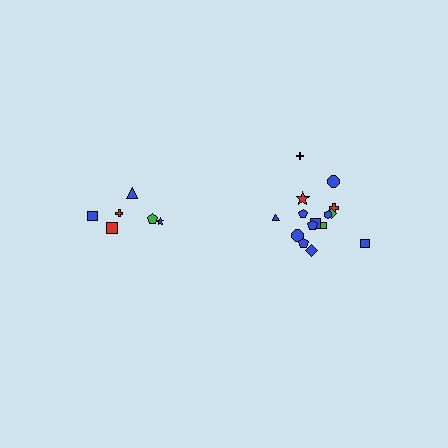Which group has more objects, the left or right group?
The right group.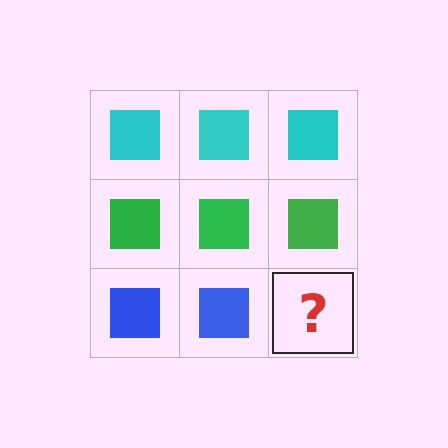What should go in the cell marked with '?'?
The missing cell should contain a blue square.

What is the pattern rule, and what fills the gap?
The rule is that each row has a consistent color. The gap should be filled with a blue square.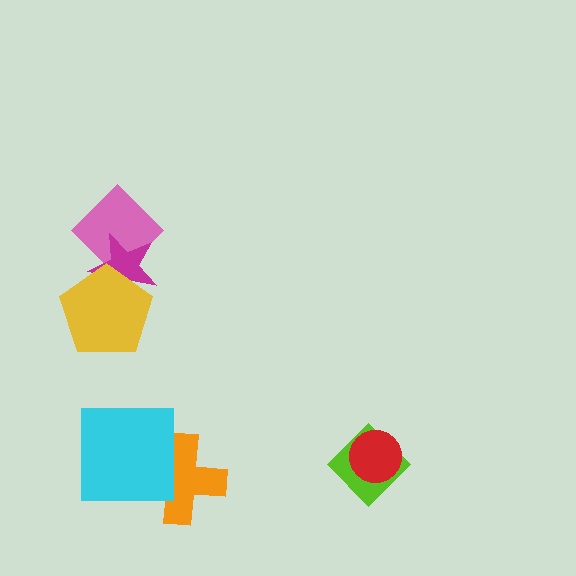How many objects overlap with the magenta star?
2 objects overlap with the magenta star.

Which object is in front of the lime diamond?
The red circle is in front of the lime diamond.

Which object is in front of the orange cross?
The cyan square is in front of the orange cross.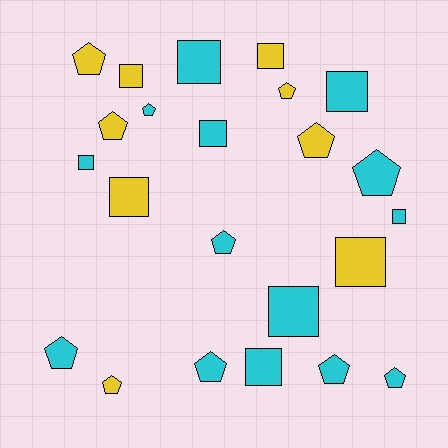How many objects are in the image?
There are 23 objects.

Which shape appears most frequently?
Pentagon, with 12 objects.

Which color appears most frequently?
Cyan, with 14 objects.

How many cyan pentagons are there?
There are 7 cyan pentagons.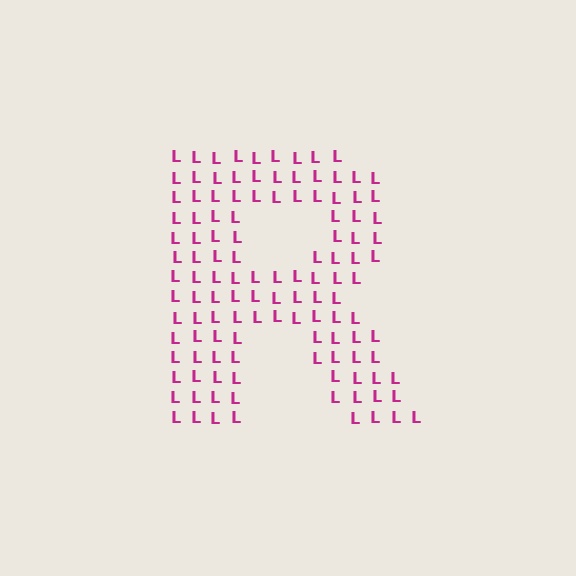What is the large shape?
The large shape is the letter R.